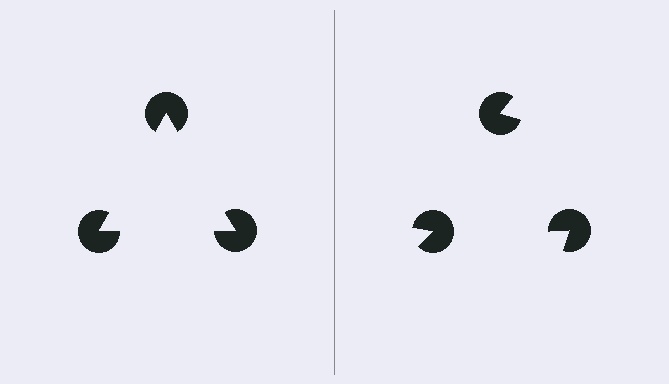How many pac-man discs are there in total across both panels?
6 — 3 on each side.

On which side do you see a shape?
An illusory triangle appears on the left side. On the right side the wedge cuts are rotated, so no coherent shape forms.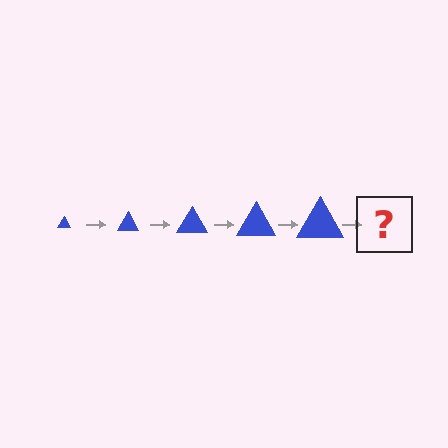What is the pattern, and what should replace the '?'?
The pattern is that the triangle gets progressively larger each step. The '?' should be a blue triangle, larger than the previous one.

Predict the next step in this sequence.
The next step is a blue triangle, larger than the previous one.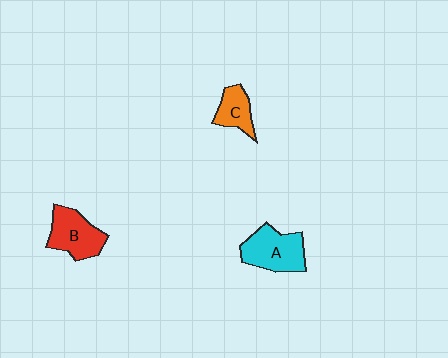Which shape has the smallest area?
Shape C (orange).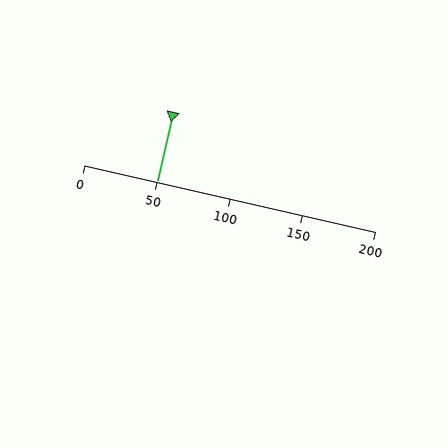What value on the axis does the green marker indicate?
The marker indicates approximately 50.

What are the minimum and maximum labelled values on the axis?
The axis runs from 0 to 200.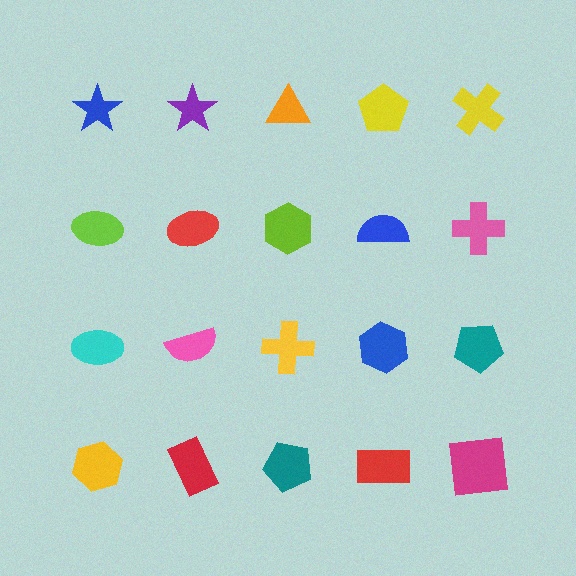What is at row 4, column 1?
A yellow hexagon.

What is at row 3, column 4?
A blue hexagon.